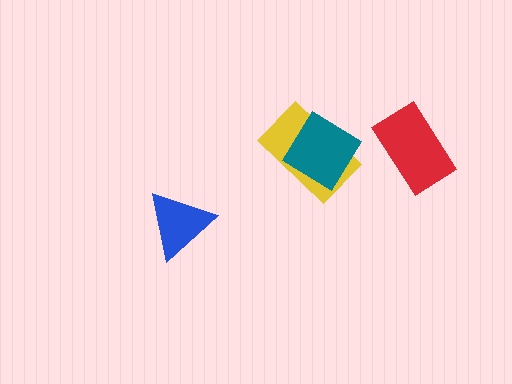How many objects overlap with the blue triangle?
0 objects overlap with the blue triangle.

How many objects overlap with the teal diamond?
1 object overlaps with the teal diamond.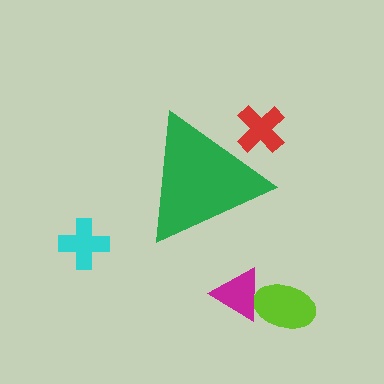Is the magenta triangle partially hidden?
No, the magenta triangle is fully visible.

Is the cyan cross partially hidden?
No, the cyan cross is fully visible.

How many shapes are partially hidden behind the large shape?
1 shape is partially hidden.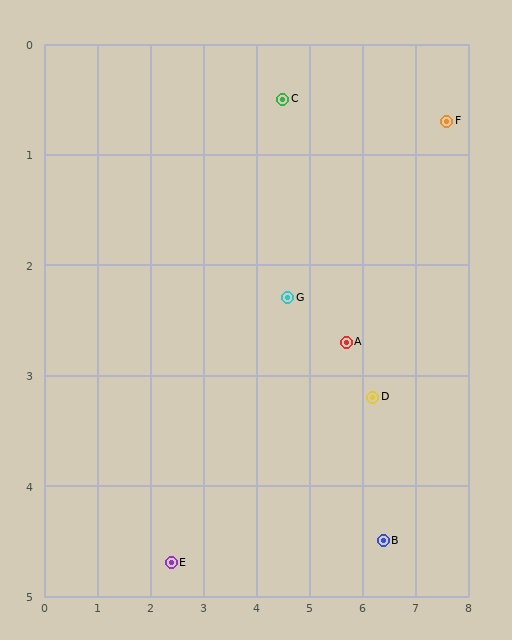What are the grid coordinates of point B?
Point B is at approximately (6.4, 4.5).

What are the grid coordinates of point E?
Point E is at approximately (2.4, 4.7).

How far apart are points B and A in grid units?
Points B and A are about 1.9 grid units apart.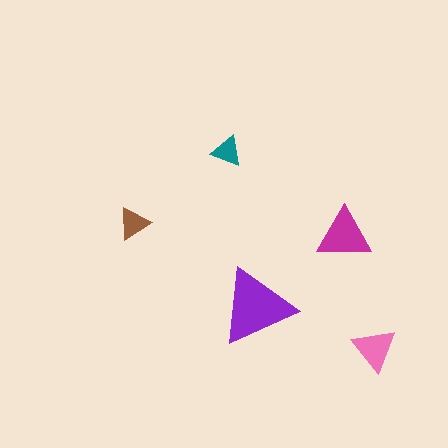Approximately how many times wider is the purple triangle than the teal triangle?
About 2.5 times wider.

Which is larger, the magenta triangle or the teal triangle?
The magenta one.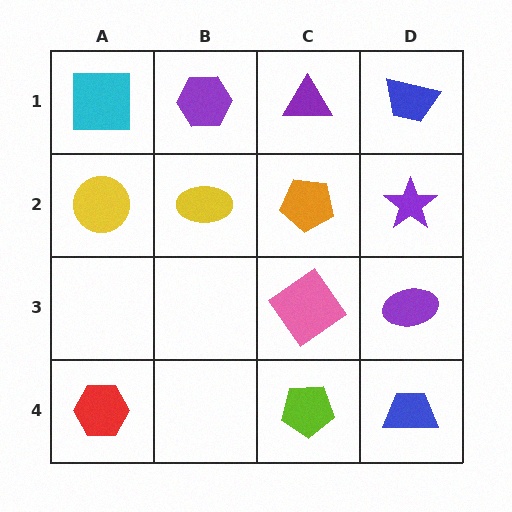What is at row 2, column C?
An orange pentagon.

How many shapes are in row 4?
3 shapes.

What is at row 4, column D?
A blue trapezoid.